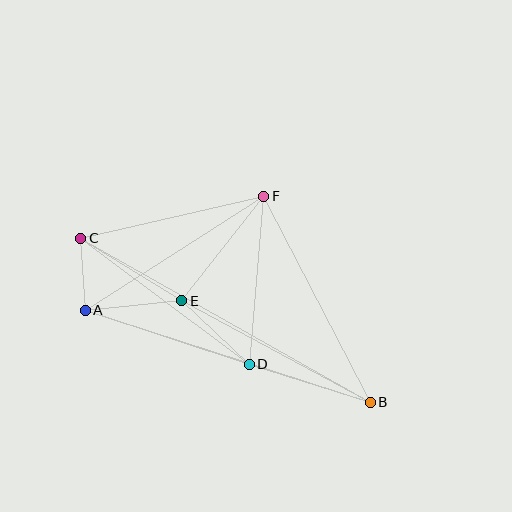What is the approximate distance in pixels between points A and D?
The distance between A and D is approximately 173 pixels.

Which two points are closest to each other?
Points A and C are closest to each other.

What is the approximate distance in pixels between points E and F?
The distance between E and F is approximately 133 pixels.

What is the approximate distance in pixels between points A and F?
The distance between A and F is approximately 212 pixels.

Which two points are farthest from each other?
Points B and C are farthest from each other.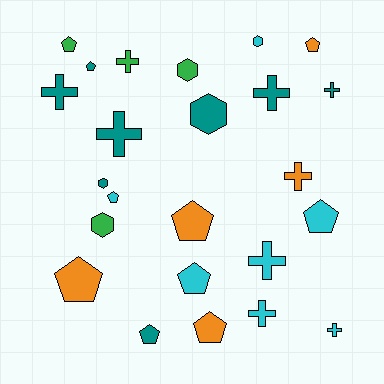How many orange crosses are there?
There is 1 orange cross.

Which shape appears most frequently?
Pentagon, with 10 objects.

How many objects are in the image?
There are 24 objects.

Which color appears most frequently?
Teal, with 8 objects.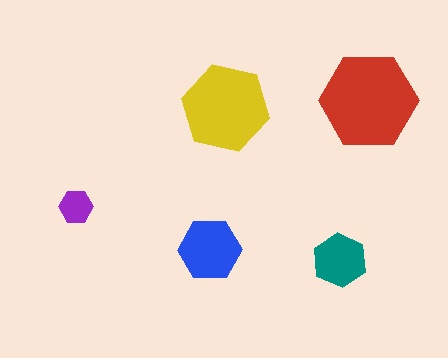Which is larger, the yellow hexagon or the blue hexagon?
The yellow one.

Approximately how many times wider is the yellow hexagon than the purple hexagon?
About 2.5 times wider.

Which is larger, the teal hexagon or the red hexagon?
The red one.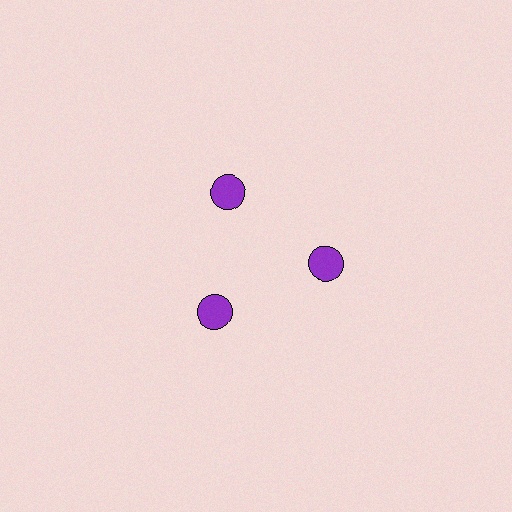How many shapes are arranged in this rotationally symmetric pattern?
There are 3 shapes, arranged in 3 groups of 1.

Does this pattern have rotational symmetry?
Yes, this pattern has 3-fold rotational symmetry. It looks the same after rotating 120 degrees around the center.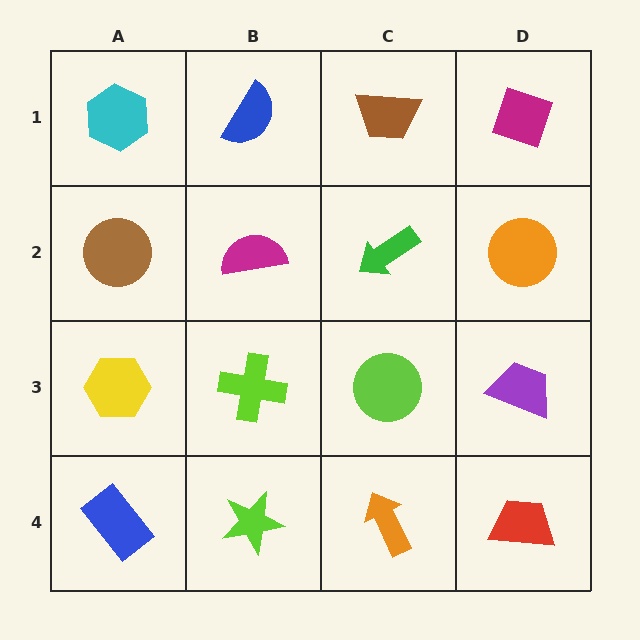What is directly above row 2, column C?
A brown trapezoid.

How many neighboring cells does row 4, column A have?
2.